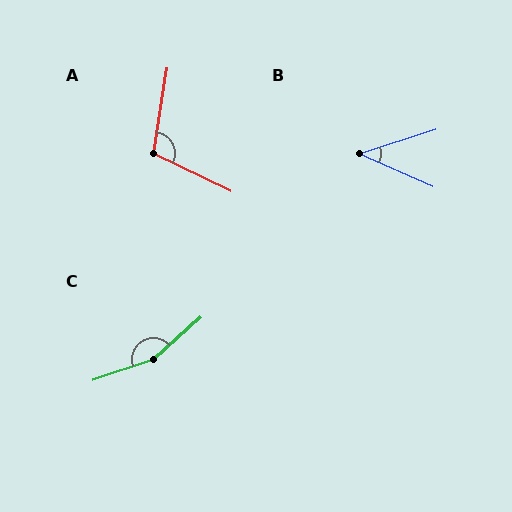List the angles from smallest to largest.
B (41°), A (107°), C (157°).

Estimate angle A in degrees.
Approximately 107 degrees.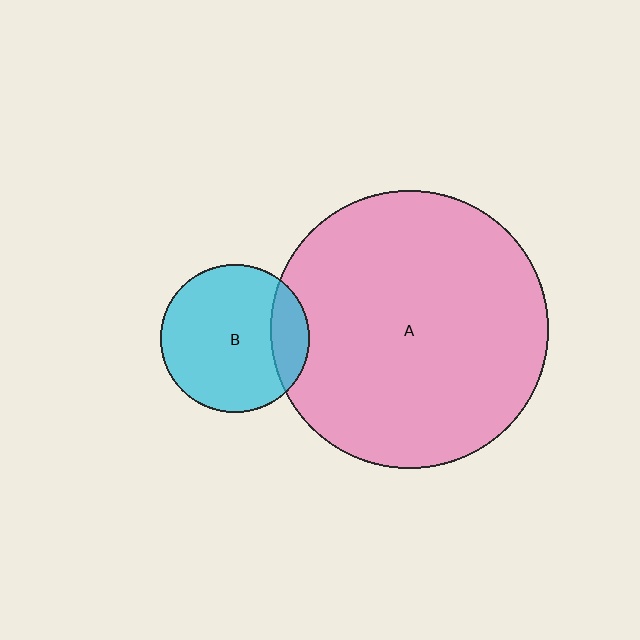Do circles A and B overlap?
Yes.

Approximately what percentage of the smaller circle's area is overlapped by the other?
Approximately 15%.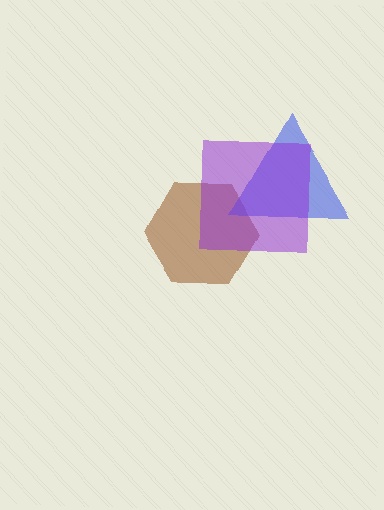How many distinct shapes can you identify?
There are 3 distinct shapes: a brown hexagon, a blue triangle, a purple square.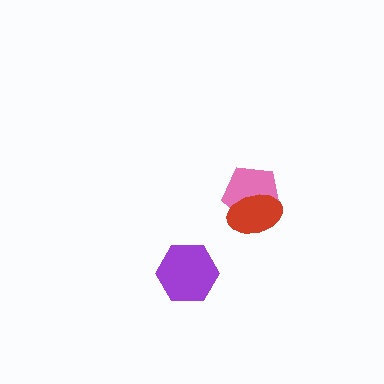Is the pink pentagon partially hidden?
Yes, it is partially covered by another shape.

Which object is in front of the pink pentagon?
The red ellipse is in front of the pink pentagon.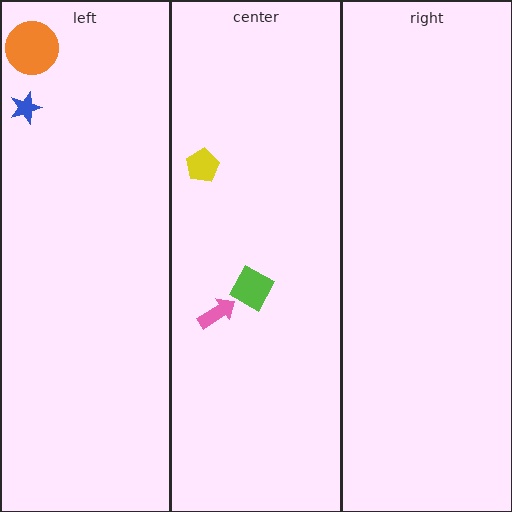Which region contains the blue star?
The left region.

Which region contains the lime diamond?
The center region.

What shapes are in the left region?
The blue star, the orange circle.